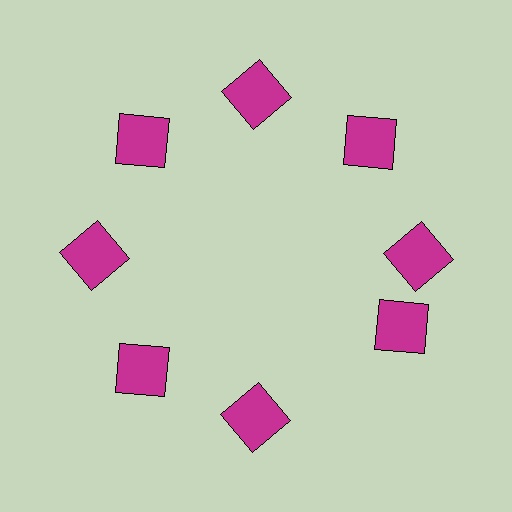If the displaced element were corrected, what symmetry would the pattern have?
It would have 8-fold rotational symmetry — the pattern would map onto itself every 45 degrees.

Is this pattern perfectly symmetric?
No. The 8 magenta squares are arranged in a ring, but one element near the 4 o'clock position is rotated out of alignment along the ring, breaking the 8-fold rotational symmetry.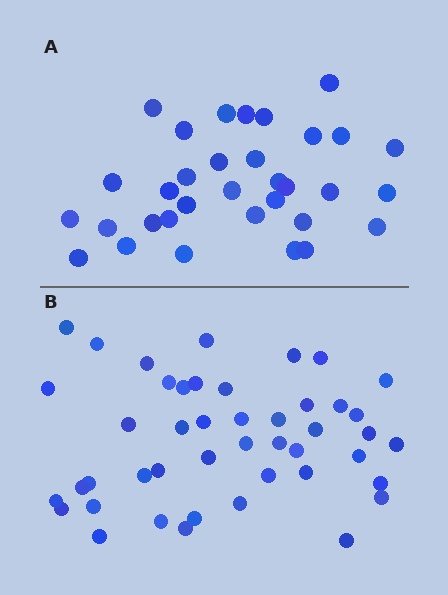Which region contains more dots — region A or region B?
Region B (the bottom region) has more dots.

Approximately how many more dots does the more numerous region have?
Region B has roughly 12 or so more dots than region A.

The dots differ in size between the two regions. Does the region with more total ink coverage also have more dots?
No. Region A has more total ink coverage because its dots are larger, but region B actually contains more individual dots. Total area can be misleading — the number of items is what matters here.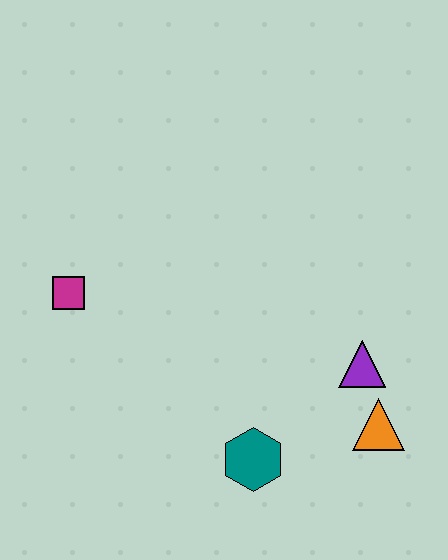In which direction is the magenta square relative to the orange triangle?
The magenta square is to the left of the orange triangle.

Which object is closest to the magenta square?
The teal hexagon is closest to the magenta square.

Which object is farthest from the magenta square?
The orange triangle is farthest from the magenta square.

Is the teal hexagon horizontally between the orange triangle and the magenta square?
Yes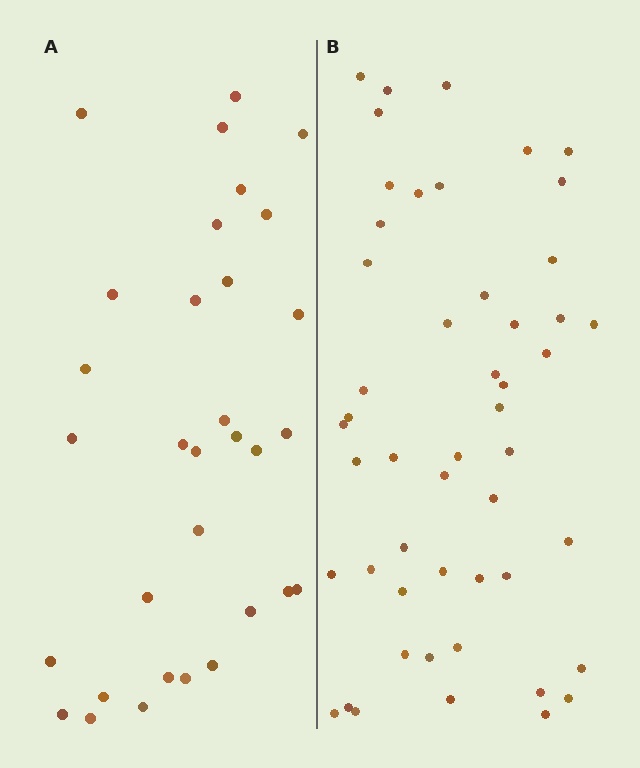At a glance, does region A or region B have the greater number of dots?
Region B (the right region) has more dots.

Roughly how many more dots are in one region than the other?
Region B has approximately 20 more dots than region A.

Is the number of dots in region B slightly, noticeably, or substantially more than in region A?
Region B has substantially more. The ratio is roughly 1.6 to 1.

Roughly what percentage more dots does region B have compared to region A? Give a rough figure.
About 55% more.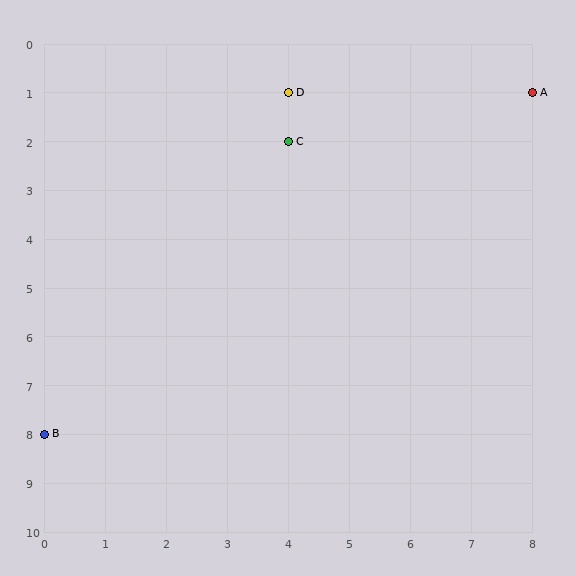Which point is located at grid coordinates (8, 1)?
Point A is at (8, 1).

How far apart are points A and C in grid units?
Points A and C are 4 columns and 1 row apart (about 4.1 grid units diagonally).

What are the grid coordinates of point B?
Point B is at grid coordinates (0, 8).